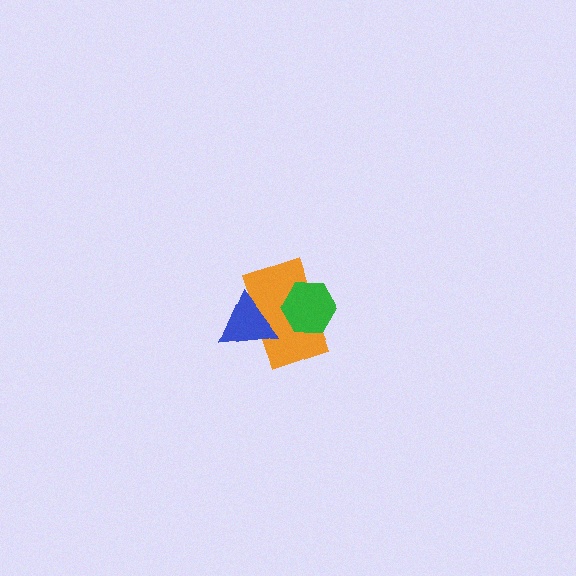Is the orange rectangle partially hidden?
Yes, it is partially covered by another shape.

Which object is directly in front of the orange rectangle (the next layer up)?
The blue triangle is directly in front of the orange rectangle.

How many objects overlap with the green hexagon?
1 object overlaps with the green hexagon.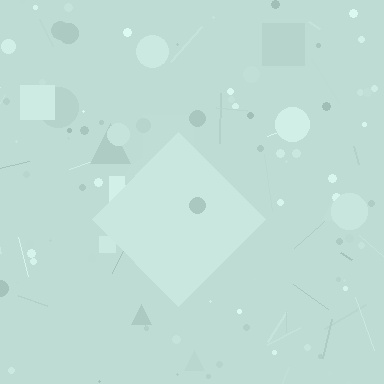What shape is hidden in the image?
A diamond is hidden in the image.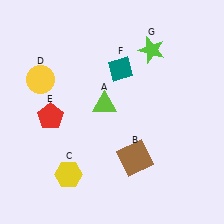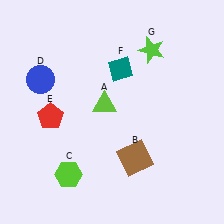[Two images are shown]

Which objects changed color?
C changed from yellow to lime. D changed from yellow to blue.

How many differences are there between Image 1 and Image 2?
There are 2 differences between the two images.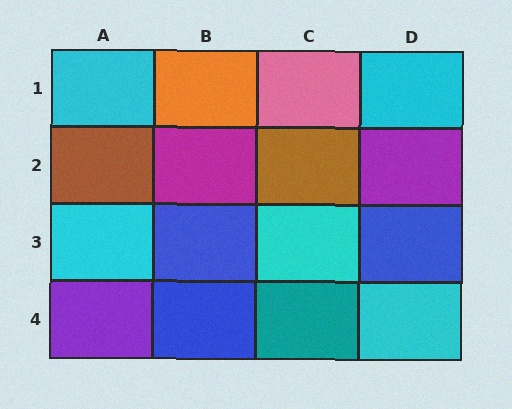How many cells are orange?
1 cell is orange.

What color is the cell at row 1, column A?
Cyan.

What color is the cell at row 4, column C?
Teal.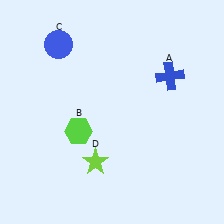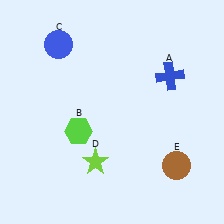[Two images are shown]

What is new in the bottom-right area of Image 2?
A brown circle (E) was added in the bottom-right area of Image 2.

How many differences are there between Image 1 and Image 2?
There is 1 difference between the two images.